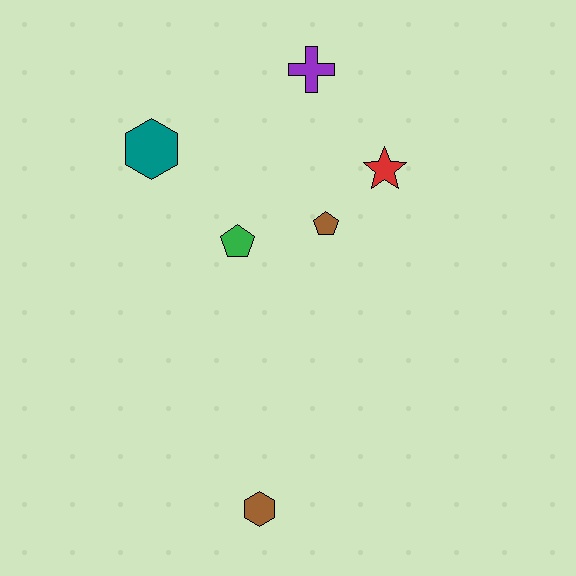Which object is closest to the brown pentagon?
The red star is closest to the brown pentagon.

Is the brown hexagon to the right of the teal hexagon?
Yes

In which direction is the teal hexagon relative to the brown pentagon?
The teal hexagon is to the left of the brown pentagon.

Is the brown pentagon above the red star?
No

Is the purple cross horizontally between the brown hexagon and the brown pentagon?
Yes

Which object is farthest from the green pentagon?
The brown hexagon is farthest from the green pentagon.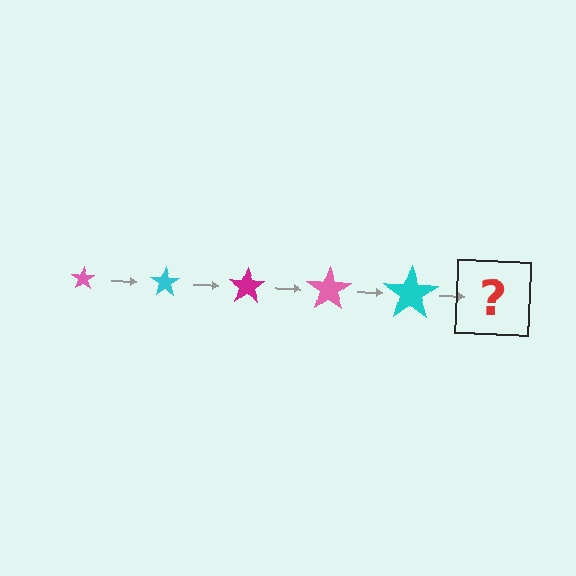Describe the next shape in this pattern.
It should be a magenta star, larger than the previous one.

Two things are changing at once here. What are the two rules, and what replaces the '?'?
The two rules are that the star grows larger each step and the color cycles through pink, cyan, and magenta. The '?' should be a magenta star, larger than the previous one.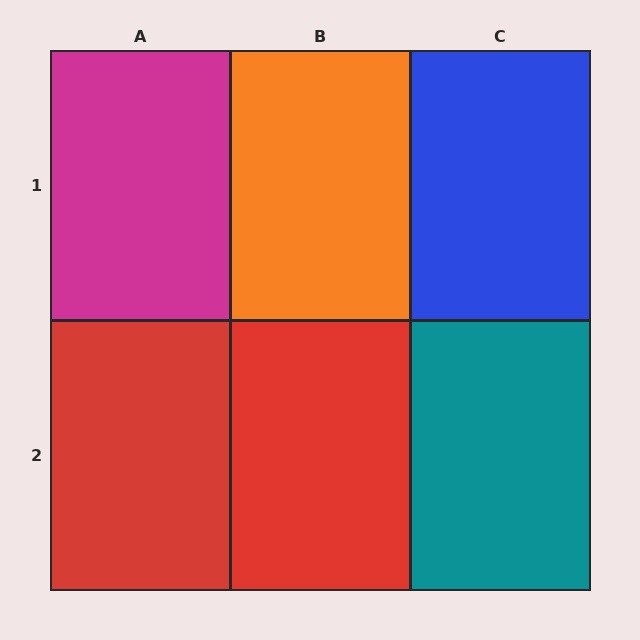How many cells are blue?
1 cell is blue.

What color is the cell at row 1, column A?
Magenta.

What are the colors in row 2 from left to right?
Red, red, teal.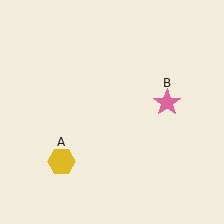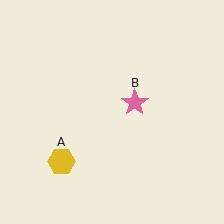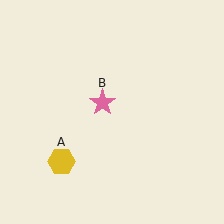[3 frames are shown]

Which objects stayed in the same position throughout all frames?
Yellow hexagon (object A) remained stationary.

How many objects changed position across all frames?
1 object changed position: pink star (object B).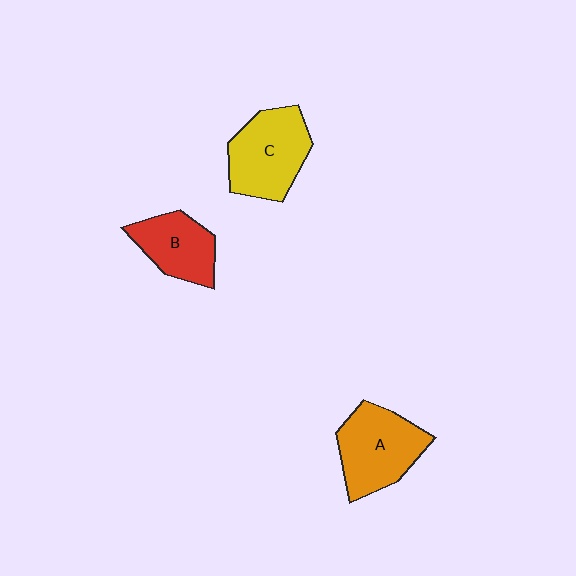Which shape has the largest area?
Shape C (yellow).